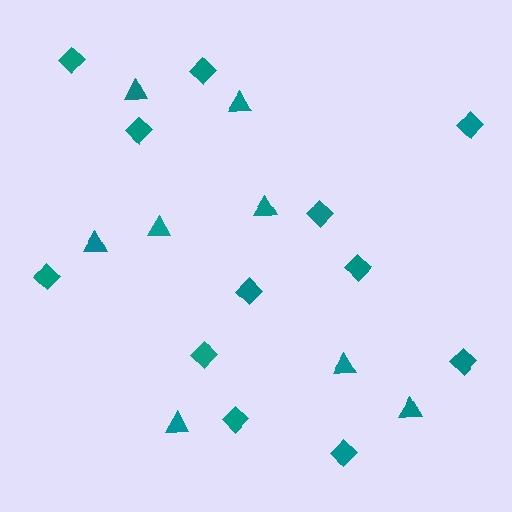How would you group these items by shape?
There are 2 groups: one group of triangles (8) and one group of diamonds (12).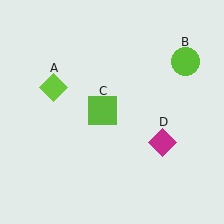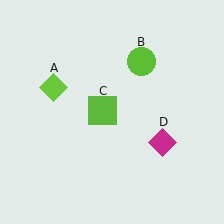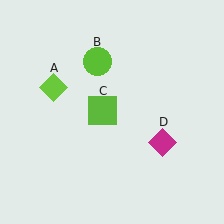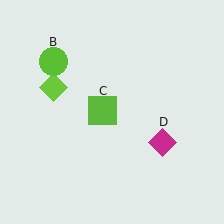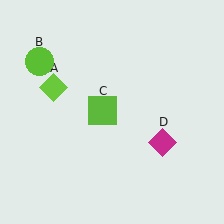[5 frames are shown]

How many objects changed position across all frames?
1 object changed position: lime circle (object B).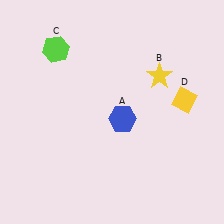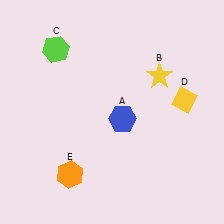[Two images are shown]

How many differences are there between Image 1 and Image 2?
There is 1 difference between the two images.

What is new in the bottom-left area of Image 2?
An orange hexagon (E) was added in the bottom-left area of Image 2.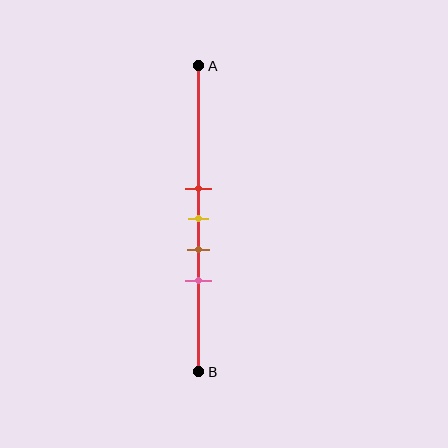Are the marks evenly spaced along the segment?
Yes, the marks are approximately evenly spaced.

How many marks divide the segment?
There are 4 marks dividing the segment.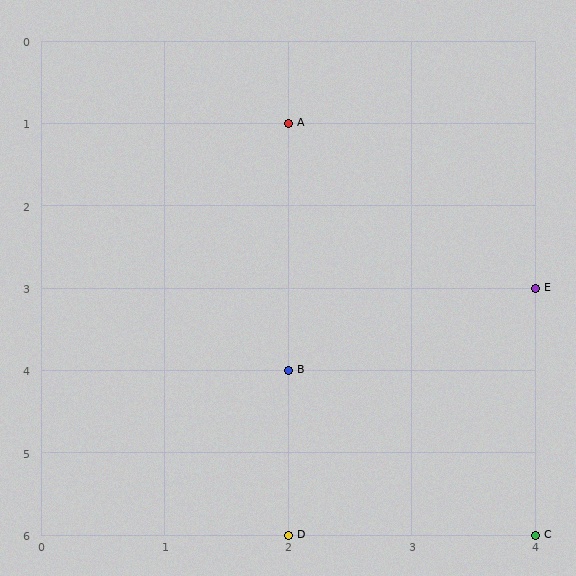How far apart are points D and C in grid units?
Points D and C are 2 columns apart.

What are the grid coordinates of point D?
Point D is at grid coordinates (2, 6).